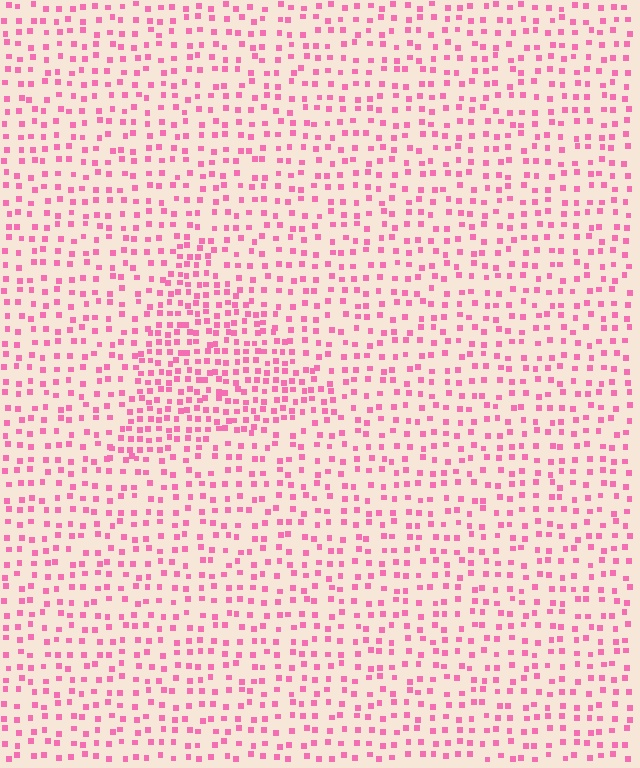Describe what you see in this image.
The image contains small pink elements arranged at two different densities. A triangle-shaped region is visible where the elements are more densely packed than the surrounding area.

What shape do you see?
I see a triangle.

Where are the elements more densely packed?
The elements are more densely packed inside the triangle boundary.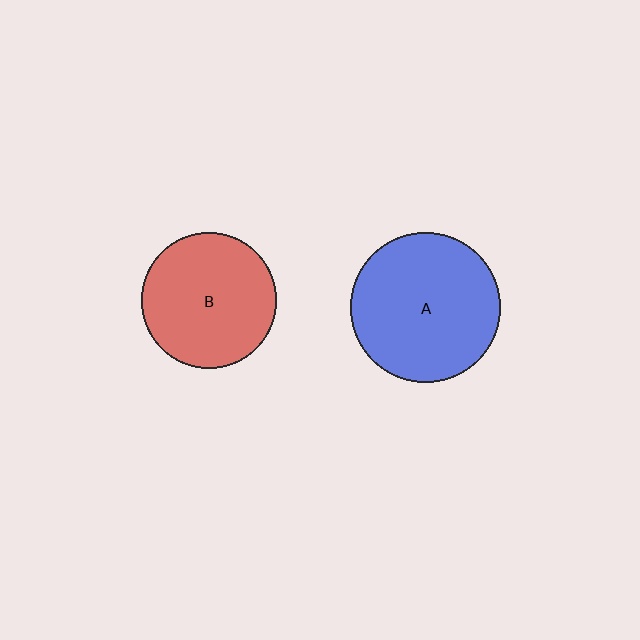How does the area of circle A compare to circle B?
Approximately 1.2 times.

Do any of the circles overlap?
No, none of the circles overlap.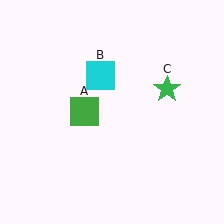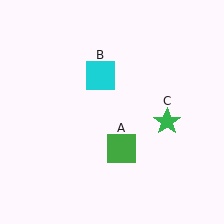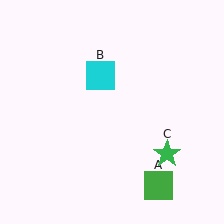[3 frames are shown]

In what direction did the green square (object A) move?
The green square (object A) moved down and to the right.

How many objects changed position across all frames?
2 objects changed position: green square (object A), green star (object C).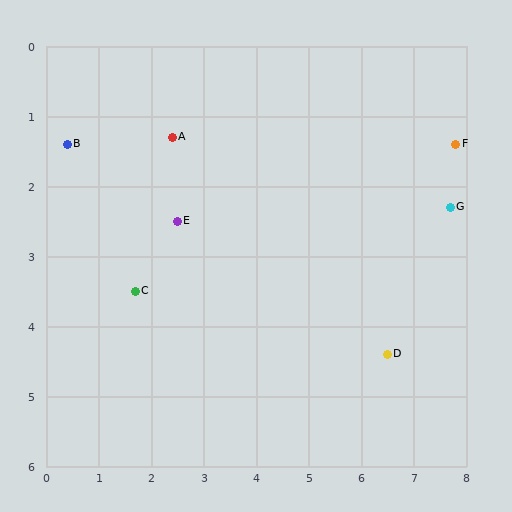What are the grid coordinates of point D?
Point D is at approximately (6.5, 4.4).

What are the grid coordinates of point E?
Point E is at approximately (2.5, 2.5).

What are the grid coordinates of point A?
Point A is at approximately (2.4, 1.3).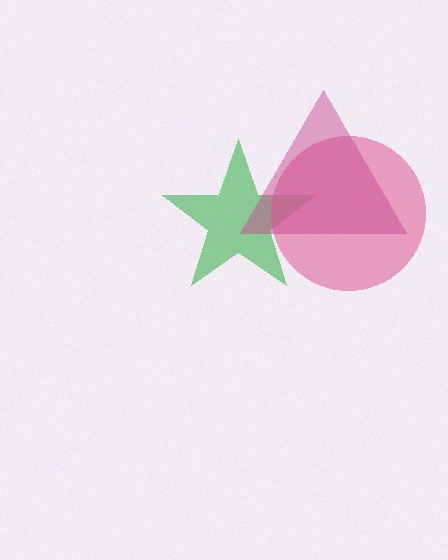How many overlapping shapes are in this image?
There are 3 overlapping shapes in the image.